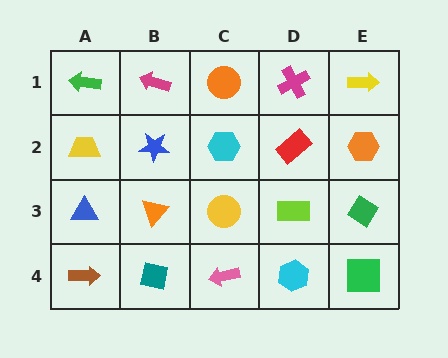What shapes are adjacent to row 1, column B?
A blue star (row 2, column B), a green arrow (row 1, column A), an orange circle (row 1, column C).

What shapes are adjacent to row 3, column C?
A cyan hexagon (row 2, column C), a pink arrow (row 4, column C), an orange triangle (row 3, column B), a lime rectangle (row 3, column D).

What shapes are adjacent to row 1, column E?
An orange hexagon (row 2, column E), a magenta cross (row 1, column D).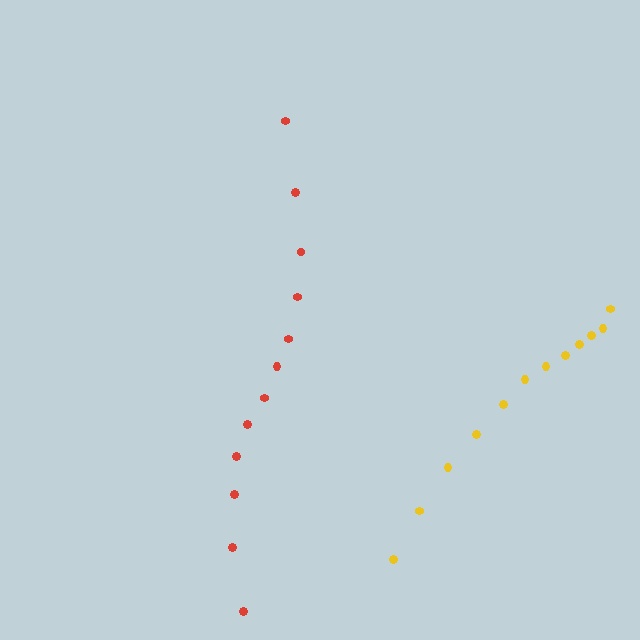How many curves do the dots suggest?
There are 2 distinct paths.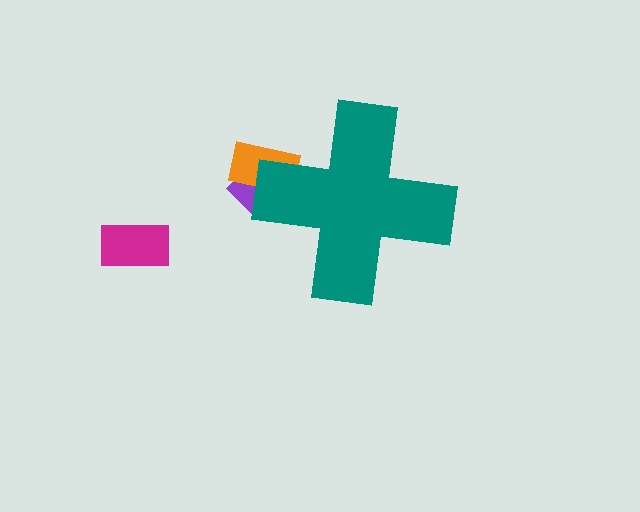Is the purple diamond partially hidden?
Yes, the purple diamond is partially hidden behind the teal cross.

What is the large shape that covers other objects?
A teal cross.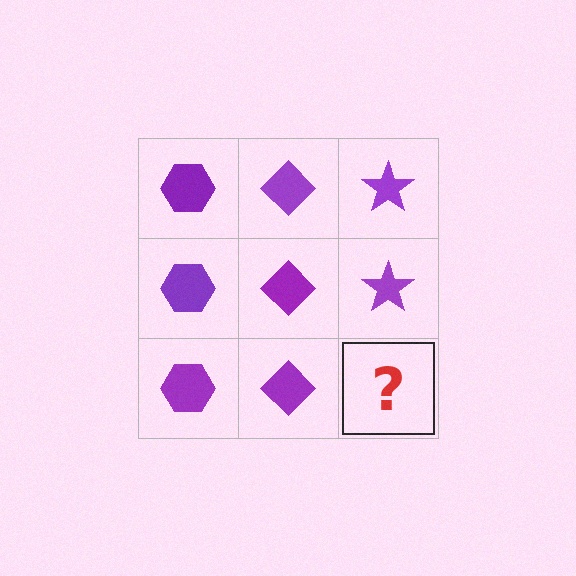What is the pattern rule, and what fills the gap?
The rule is that each column has a consistent shape. The gap should be filled with a purple star.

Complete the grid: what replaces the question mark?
The question mark should be replaced with a purple star.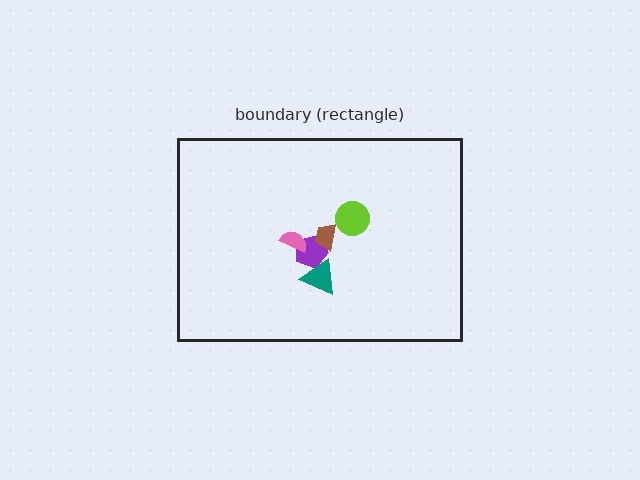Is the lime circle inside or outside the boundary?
Inside.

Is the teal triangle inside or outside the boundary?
Inside.